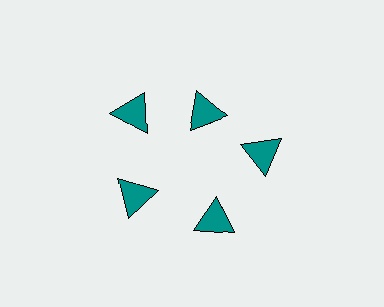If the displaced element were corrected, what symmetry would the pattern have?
It would have 5-fold rotational symmetry — the pattern would map onto itself every 72 degrees.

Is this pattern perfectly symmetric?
No. The 5 teal triangles are arranged in a ring, but one element near the 1 o'clock position is pulled inward toward the center, breaking the 5-fold rotational symmetry.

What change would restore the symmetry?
The symmetry would be restored by moving it outward, back onto the ring so that all 5 triangles sit at equal angles and equal distance from the center.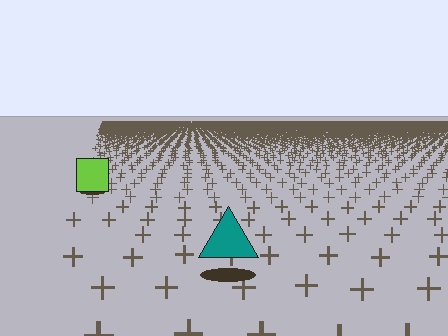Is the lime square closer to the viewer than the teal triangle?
No. The teal triangle is closer — you can tell from the texture gradient: the ground texture is coarser near it.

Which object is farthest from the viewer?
The lime square is farthest from the viewer. It appears smaller and the ground texture around it is denser.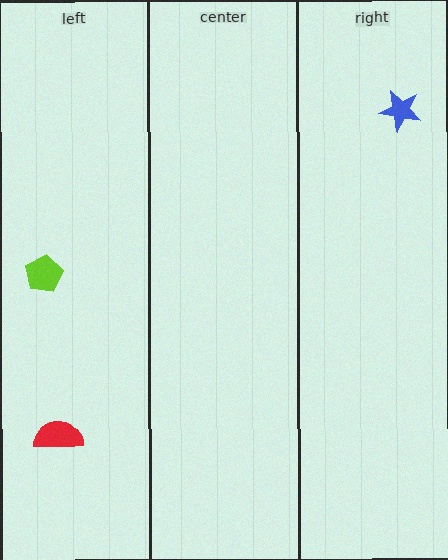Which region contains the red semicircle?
The left region.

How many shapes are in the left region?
2.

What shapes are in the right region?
The blue star.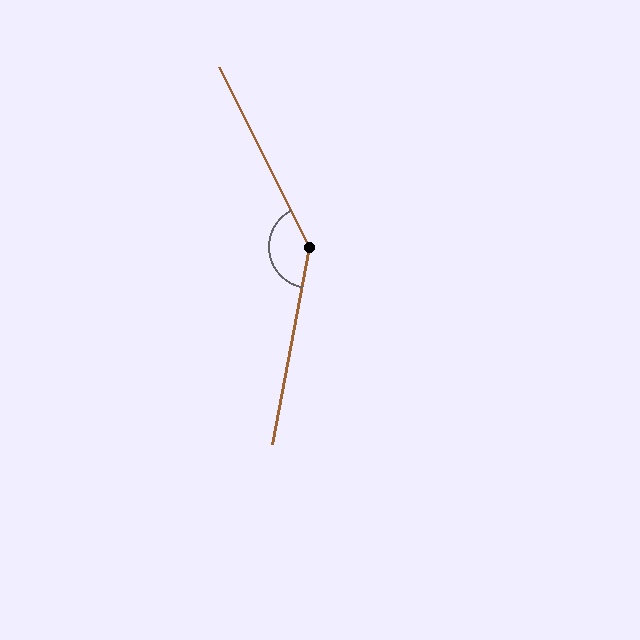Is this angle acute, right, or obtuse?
It is obtuse.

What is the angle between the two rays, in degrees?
Approximately 143 degrees.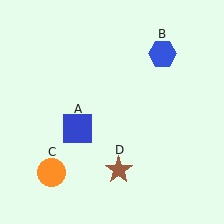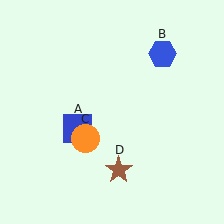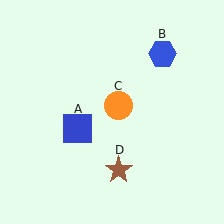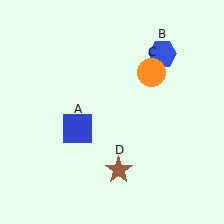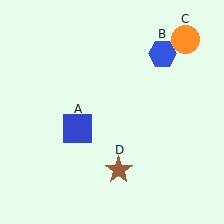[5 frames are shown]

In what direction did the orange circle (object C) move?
The orange circle (object C) moved up and to the right.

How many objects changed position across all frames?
1 object changed position: orange circle (object C).